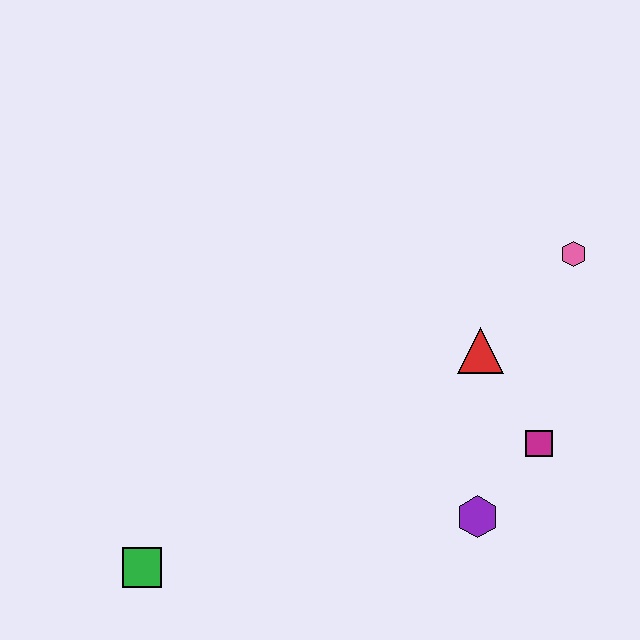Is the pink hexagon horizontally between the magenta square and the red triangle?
No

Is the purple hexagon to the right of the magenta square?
No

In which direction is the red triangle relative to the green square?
The red triangle is to the right of the green square.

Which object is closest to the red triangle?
The magenta square is closest to the red triangle.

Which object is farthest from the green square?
The pink hexagon is farthest from the green square.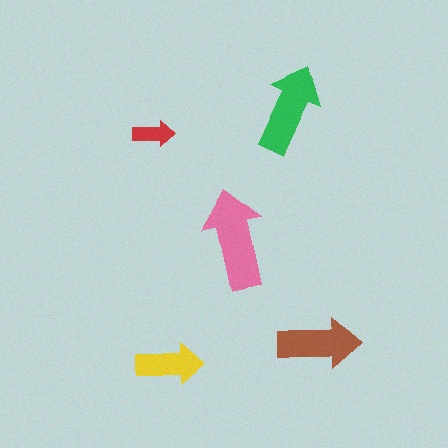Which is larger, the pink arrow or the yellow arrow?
The pink one.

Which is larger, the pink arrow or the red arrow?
The pink one.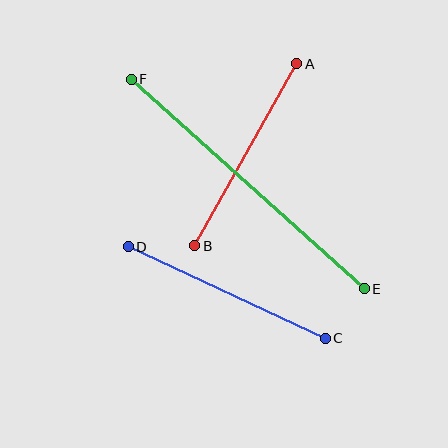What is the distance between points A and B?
The distance is approximately 209 pixels.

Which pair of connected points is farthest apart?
Points E and F are farthest apart.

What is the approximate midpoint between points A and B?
The midpoint is at approximately (246, 155) pixels.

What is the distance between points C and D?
The distance is approximately 217 pixels.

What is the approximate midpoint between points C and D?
The midpoint is at approximately (227, 293) pixels.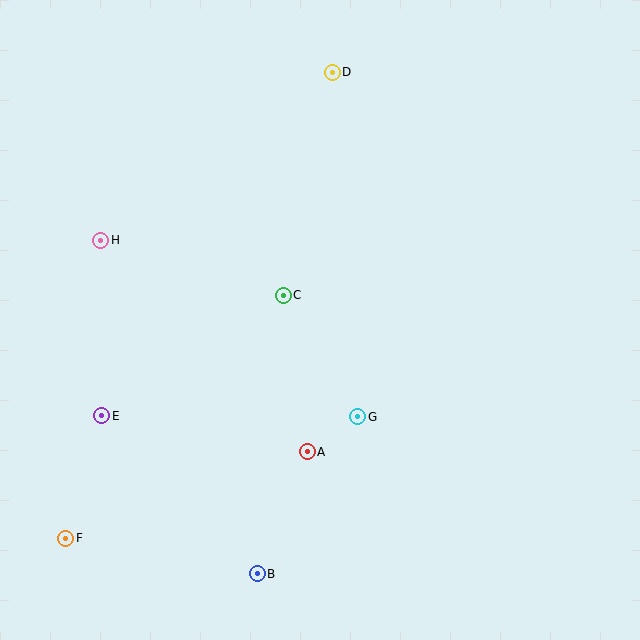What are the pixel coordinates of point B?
Point B is at (257, 574).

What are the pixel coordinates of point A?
Point A is at (307, 452).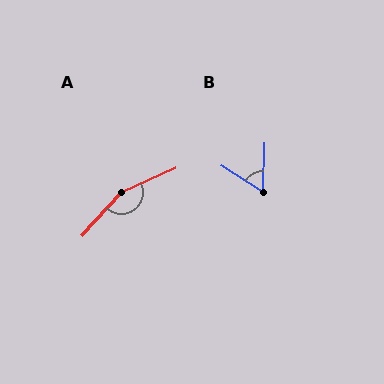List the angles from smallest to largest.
B (59°), A (156°).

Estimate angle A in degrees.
Approximately 156 degrees.